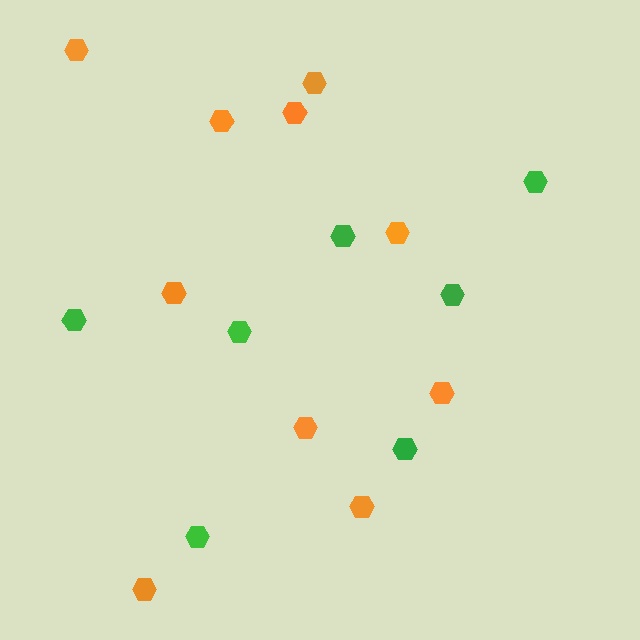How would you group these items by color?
There are 2 groups: one group of green hexagons (7) and one group of orange hexagons (10).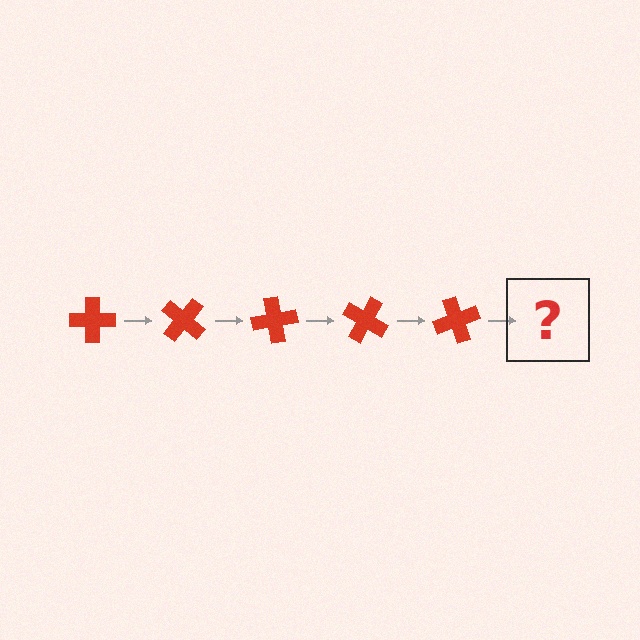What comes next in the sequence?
The next element should be a red cross rotated 200 degrees.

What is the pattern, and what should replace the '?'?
The pattern is that the cross rotates 40 degrees each step. The '?' should be a red cross rotated 200 degrees.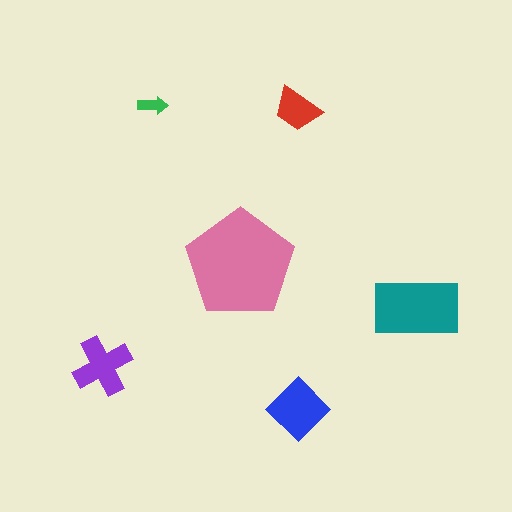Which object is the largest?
The pink pentagon.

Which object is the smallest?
The green arrow.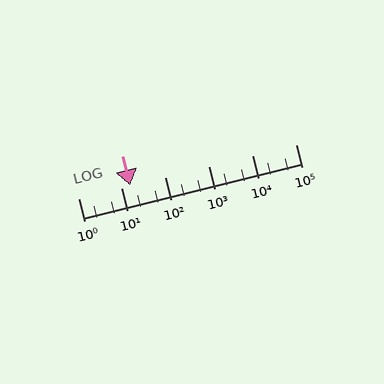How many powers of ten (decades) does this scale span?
The scale spans 5 decades, from 1 to 100000.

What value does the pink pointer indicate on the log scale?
The pointer indicates approximately 16.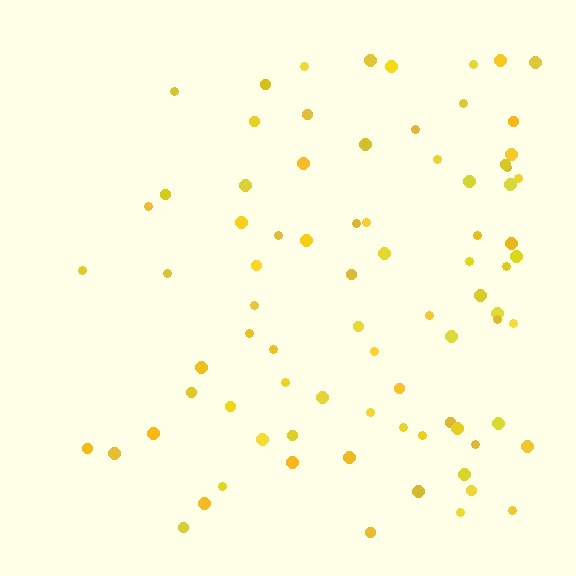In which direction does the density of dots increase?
From left to right, with the right side densest.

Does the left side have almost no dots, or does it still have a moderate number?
Still a moderate number, just noticeably fewer than the right.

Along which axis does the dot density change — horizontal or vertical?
Horizontal.